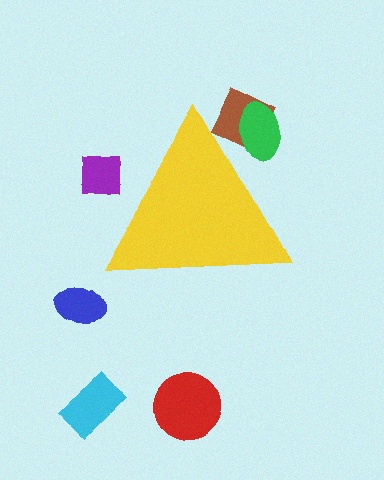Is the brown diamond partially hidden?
Yes, the brown diamond is partially hidden behind the yellow triangle.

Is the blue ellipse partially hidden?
No, the blue ellipse is fully visible.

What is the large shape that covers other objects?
A yellow triangle.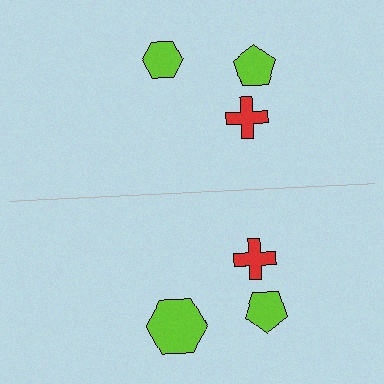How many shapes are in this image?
There are 6 shapes in this image.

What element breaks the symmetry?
The lime hexagon on the bottom side has a different size than its mirror counterpart.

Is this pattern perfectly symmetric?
No, the pattern is not perfectly symmetric. The lime hexagon on the bottom side has a different size than its mirror counterpart.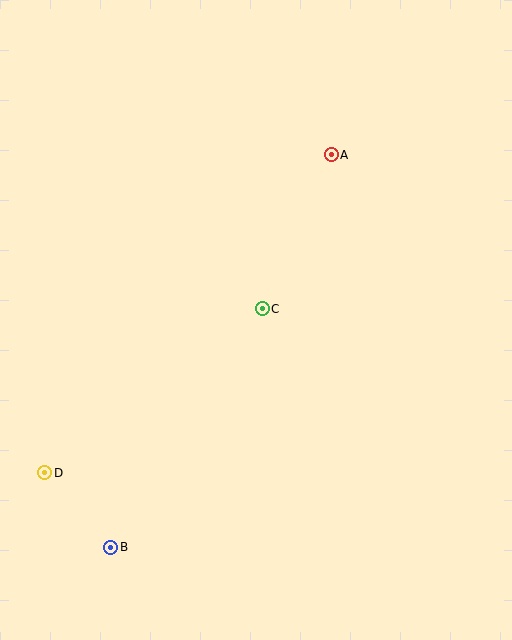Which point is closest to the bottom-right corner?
Point B is closest to the bottom-right corner.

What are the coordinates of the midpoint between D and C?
The midpoint between D and C is at (153, 391).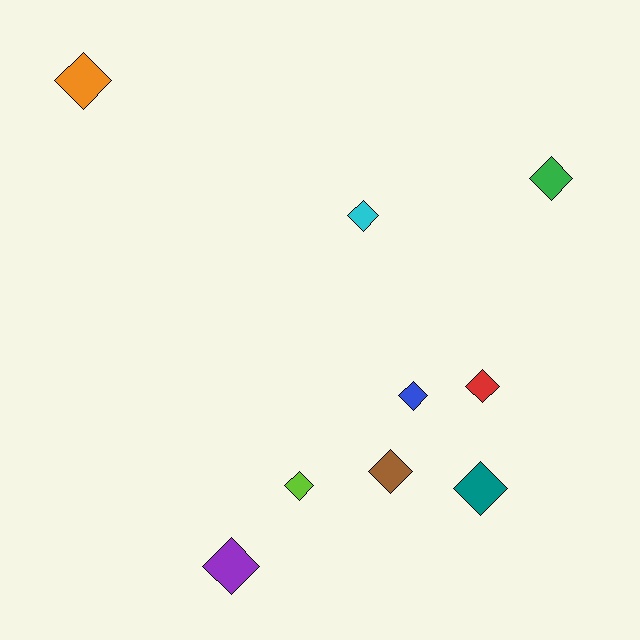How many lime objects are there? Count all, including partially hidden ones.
There is 1 lime object.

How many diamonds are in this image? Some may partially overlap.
There are 9 diamonds.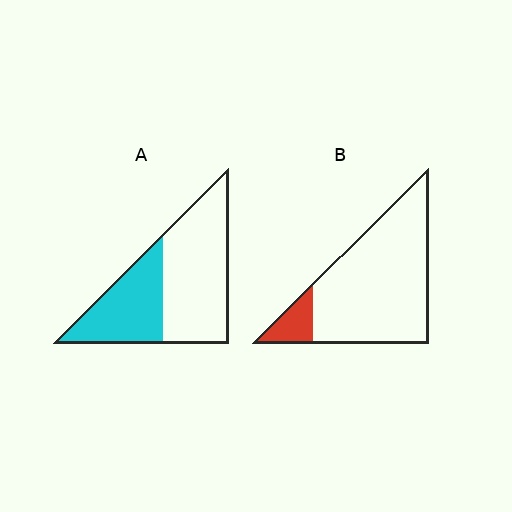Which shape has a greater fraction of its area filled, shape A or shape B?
Shape A.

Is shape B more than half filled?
No.